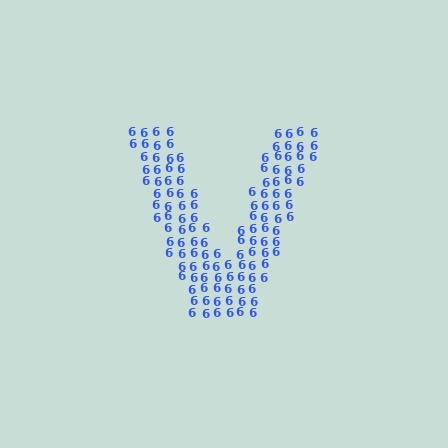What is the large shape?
The large shape is the letter V.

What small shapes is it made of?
It is made of small digit 6's.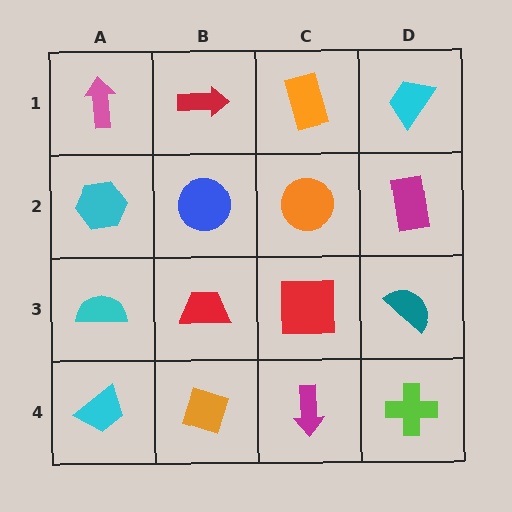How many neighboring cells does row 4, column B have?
3.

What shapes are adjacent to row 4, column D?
A teal semicircle (row 3, column D), a magenta arrow (row 4, column C).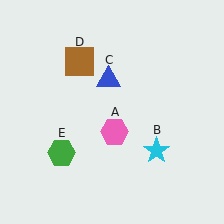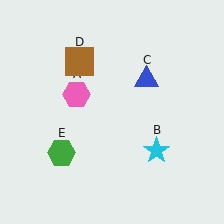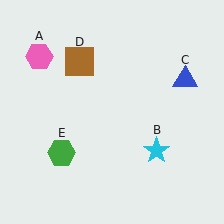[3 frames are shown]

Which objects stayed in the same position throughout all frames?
Cyan star (object B) and brown square (object D) and green hexagon (object E) remained stationary.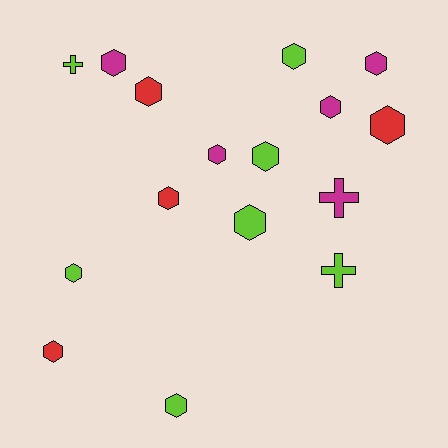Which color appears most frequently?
Lime, with 7 objects.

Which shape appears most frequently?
Hexagon, with 13 objects.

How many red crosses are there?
There are no red crosses.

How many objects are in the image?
There are 16 objects.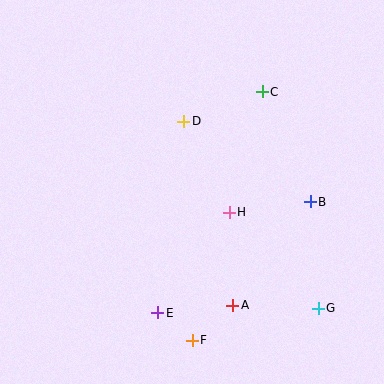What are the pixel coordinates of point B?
Point B is at (310, 202).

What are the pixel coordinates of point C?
Point C is at (262, 92).